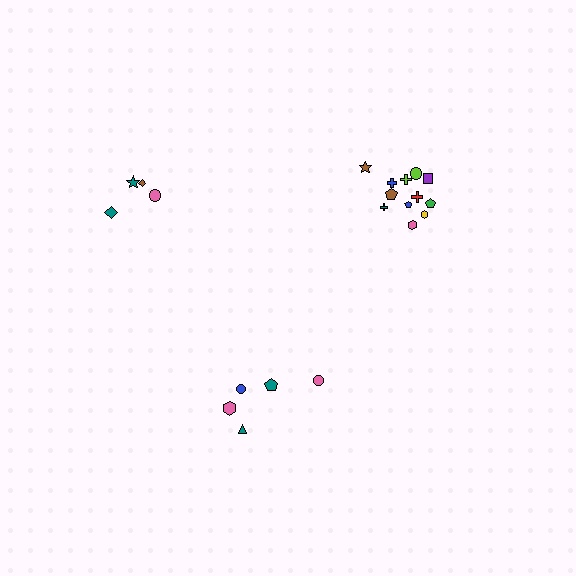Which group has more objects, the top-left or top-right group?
The top-right group.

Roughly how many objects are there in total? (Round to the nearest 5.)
Roughly 20 objects in total.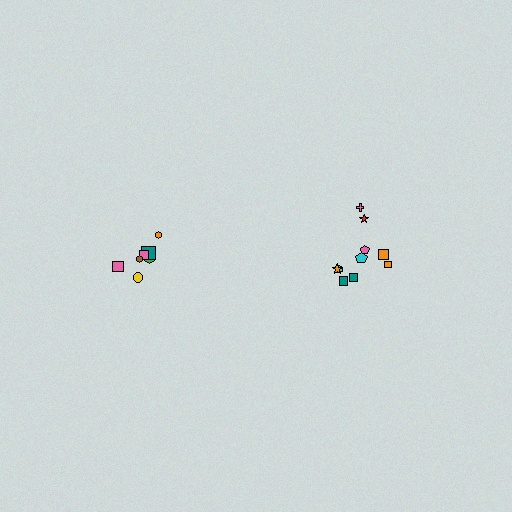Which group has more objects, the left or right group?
The right group.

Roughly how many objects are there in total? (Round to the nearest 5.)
Roughly 15 objects in total.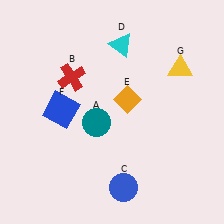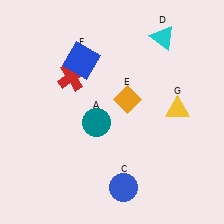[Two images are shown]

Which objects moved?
The objects that moved are: the cyan triangle (D), the blue square (F), the yellow triangle (G).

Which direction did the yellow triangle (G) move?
The yellow triangle (G) moved down.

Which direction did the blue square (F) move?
The blue square (F) moved up.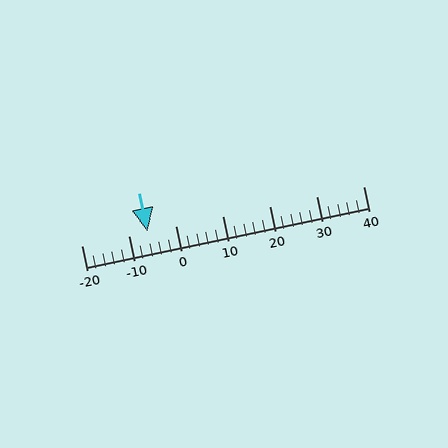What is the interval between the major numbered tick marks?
The major tick marks are spaced 10 units apart.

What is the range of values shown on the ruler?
The ruler shows values from -20 to 40.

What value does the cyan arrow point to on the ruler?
The cyan arrow points to approximately -6.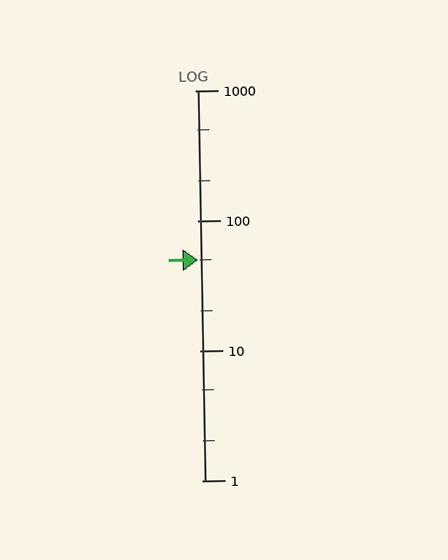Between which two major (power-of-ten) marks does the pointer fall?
The pointer is between 10 and 100.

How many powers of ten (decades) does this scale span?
The scale spans 3 decades, from 1 to 1000.